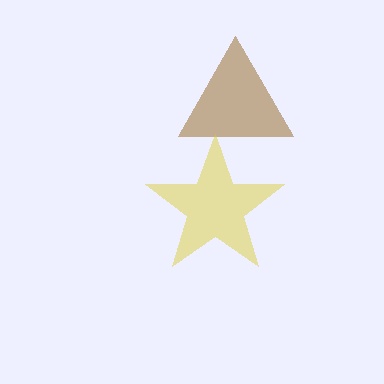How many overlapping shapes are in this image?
There are 2 overlapping shapes in the image.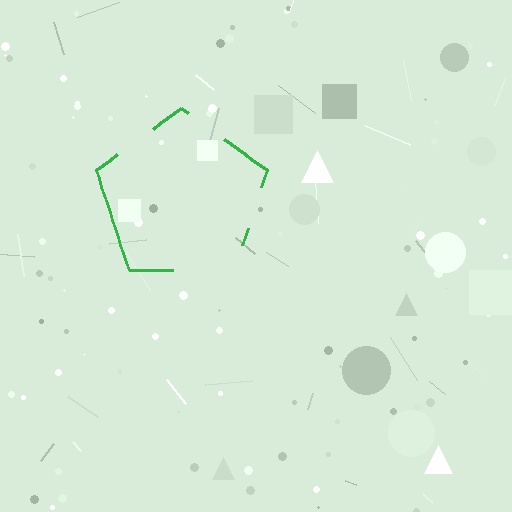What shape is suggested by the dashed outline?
The dashed outline suggests a pentagon.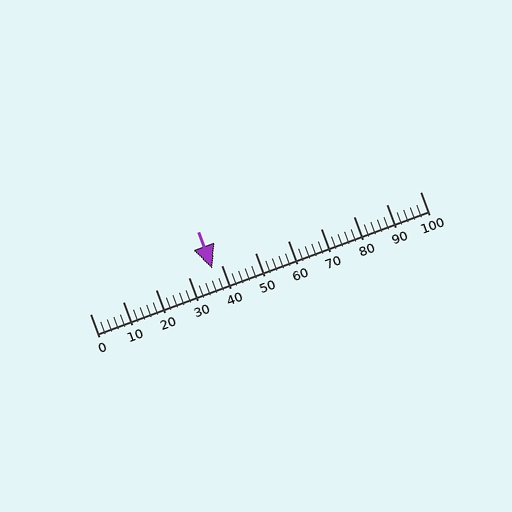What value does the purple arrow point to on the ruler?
The purple arrow points to approximately 37.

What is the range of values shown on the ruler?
The ruler shows values from 0 to 100.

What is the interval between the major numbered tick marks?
The major tick marks are spaced 10 units apart.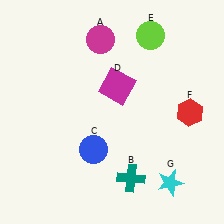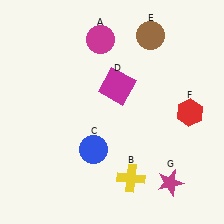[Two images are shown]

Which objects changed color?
B changed from teal to yellow. E changed from lime to brown. G changed from cyan to magenta.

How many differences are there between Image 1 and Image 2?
There are 3 differences between the two images.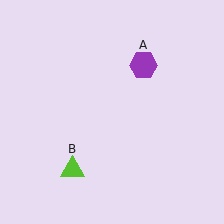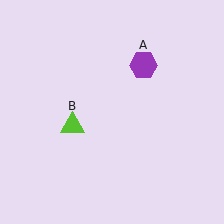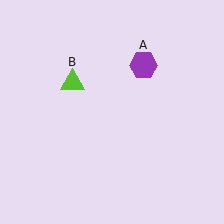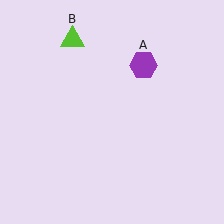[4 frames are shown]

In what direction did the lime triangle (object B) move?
The lime triangle (object B) moved up.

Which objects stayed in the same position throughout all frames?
Purple hexagon (object A) remained stationary.